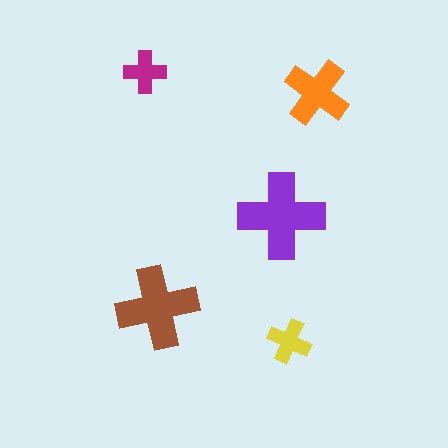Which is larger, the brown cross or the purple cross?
The purple one.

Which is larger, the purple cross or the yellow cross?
The purple one.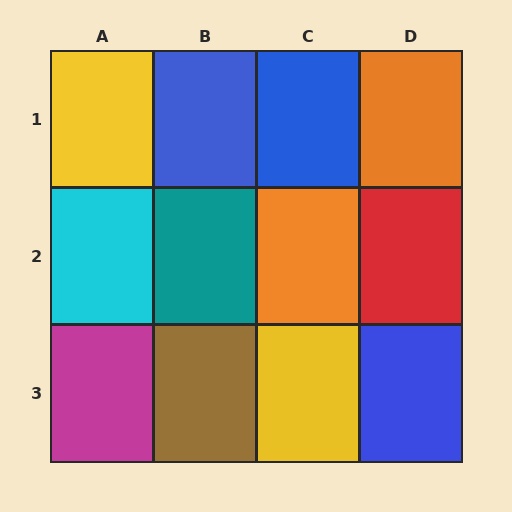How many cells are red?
1 cell is red.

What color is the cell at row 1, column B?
Blue.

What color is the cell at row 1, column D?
Orange.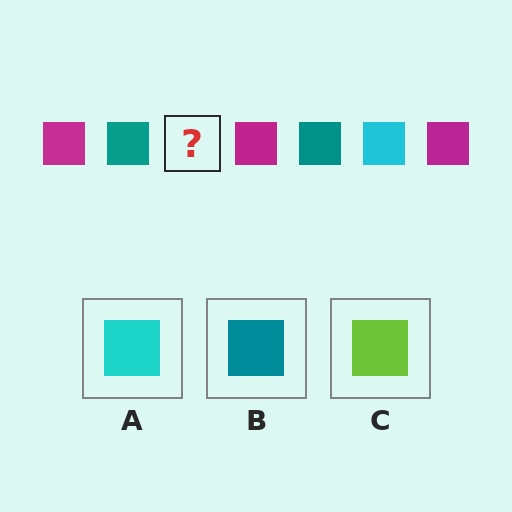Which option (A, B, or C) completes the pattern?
A.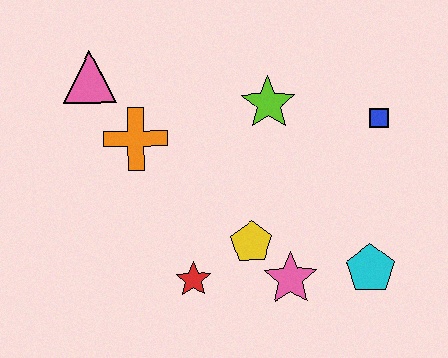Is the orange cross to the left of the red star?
Yes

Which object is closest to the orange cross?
The pink triangle is closest to the orange cross.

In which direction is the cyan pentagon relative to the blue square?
The cyan pentagon is below the blue square.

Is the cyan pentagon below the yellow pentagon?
Yes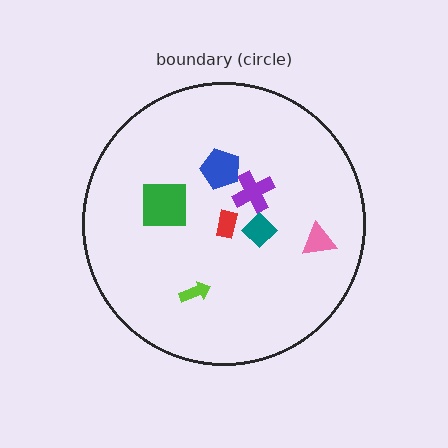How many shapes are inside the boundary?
7 inside, 0 outside.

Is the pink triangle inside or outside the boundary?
Inside.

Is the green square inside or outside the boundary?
Inside.